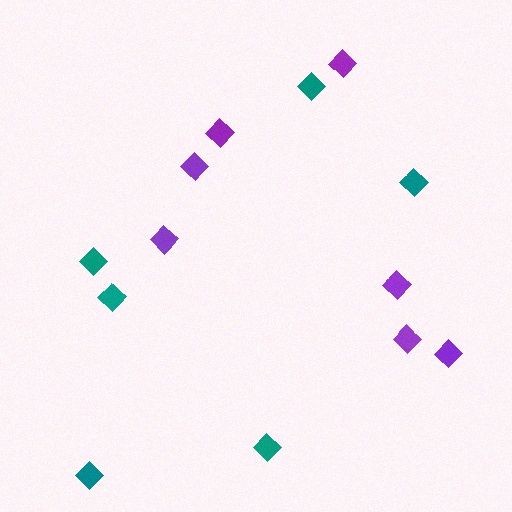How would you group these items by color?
There are 2 groups: one group of teal diamonds (6) and one group of purple diamonds (7).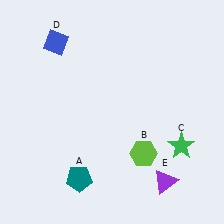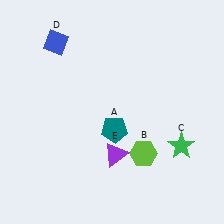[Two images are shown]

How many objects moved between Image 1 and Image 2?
2 objects moved between the two images.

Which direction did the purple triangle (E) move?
The purple triangle (E) moved left.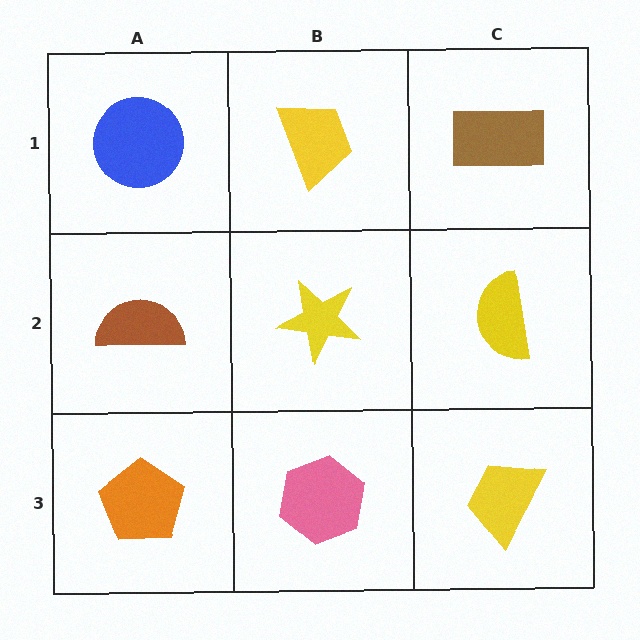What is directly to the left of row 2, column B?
A brown semicircle.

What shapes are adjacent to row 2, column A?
A blue circle (row 1, column A), an orange pentagon (row 3, column A), a yellow star (row 2, column B).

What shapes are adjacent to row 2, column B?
A yellow trapezoid (row 1, column B), a pink hexagon (row 3, column B), a brown semicircle (row 2, column A), a yellow semicircle (row 2, column C).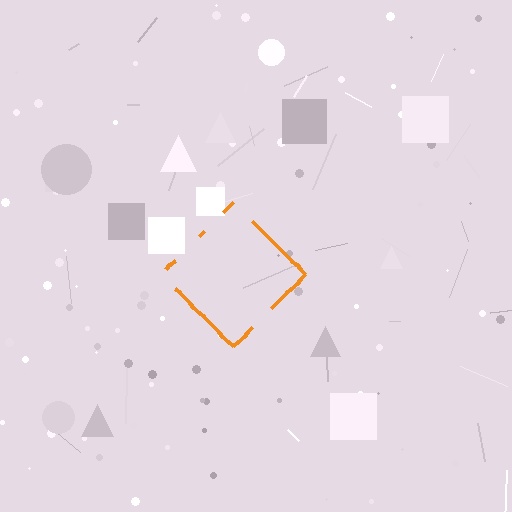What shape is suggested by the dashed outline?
The dashed outline suggests a diamond.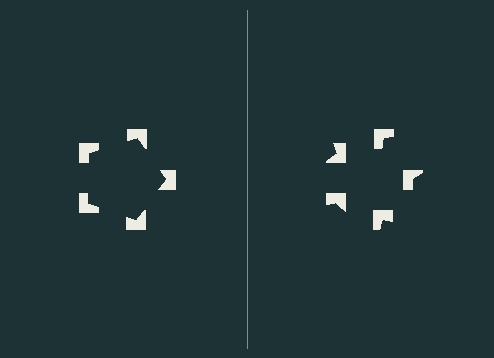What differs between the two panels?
The notched squares are positioned identically on both sides; only the wedge orientations differ. On the left they align to a pentagon; on the right they are misaligned.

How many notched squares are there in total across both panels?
10 — 5 on each side.